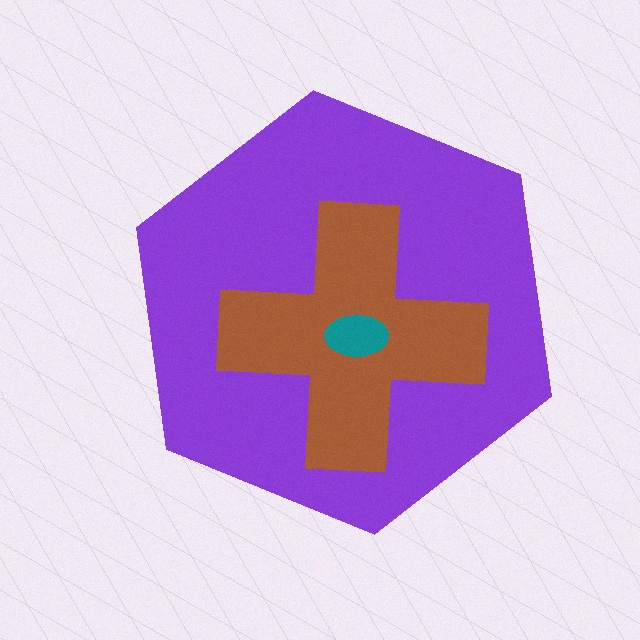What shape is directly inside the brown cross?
The teal ellipse.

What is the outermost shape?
The purple hexagon.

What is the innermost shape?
The teal ellipse.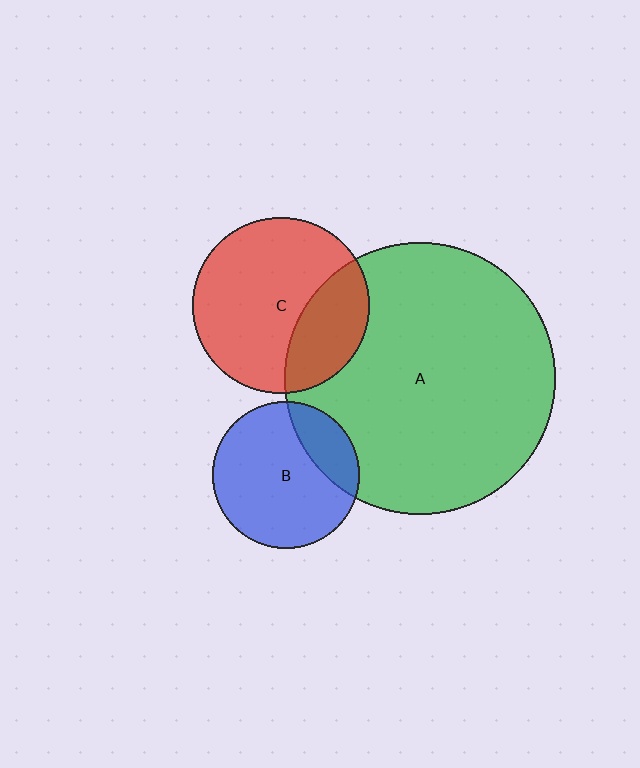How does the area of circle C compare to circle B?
Approximately 1.5 times.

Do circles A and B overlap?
Yes.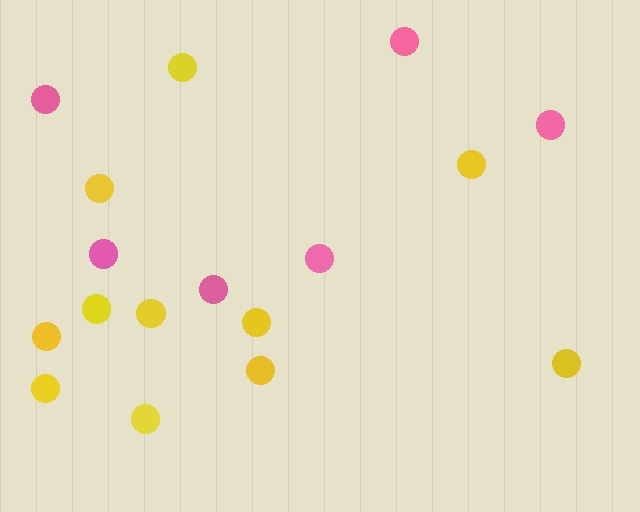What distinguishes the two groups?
There are 2 groups: one group of pink circles (6) and one group of yellow circles (11).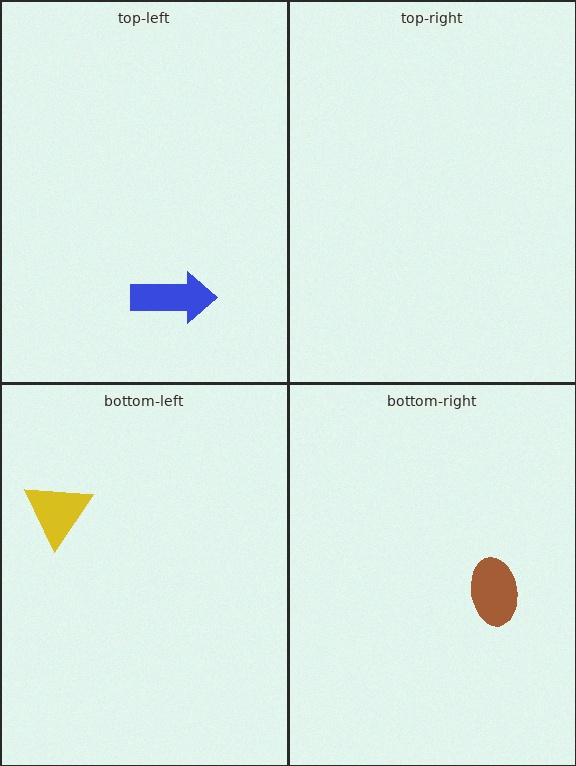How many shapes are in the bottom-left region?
1.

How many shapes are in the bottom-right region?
1.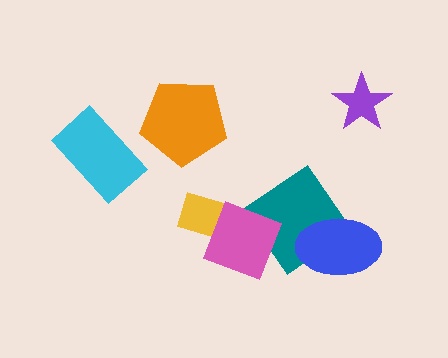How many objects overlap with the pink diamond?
2 objects overlap with the pink diamond.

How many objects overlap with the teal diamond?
2 objects overlap with the teal diamond.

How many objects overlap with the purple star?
0 objects overlap with the purple star.